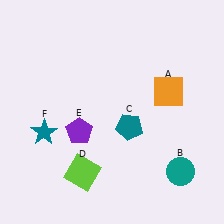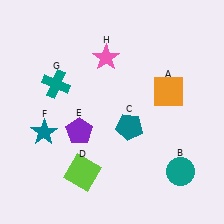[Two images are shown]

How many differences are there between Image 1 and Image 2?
There are 2 differences between the two images.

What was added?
A teal cross (G), a pink star (H) were added in Image 2.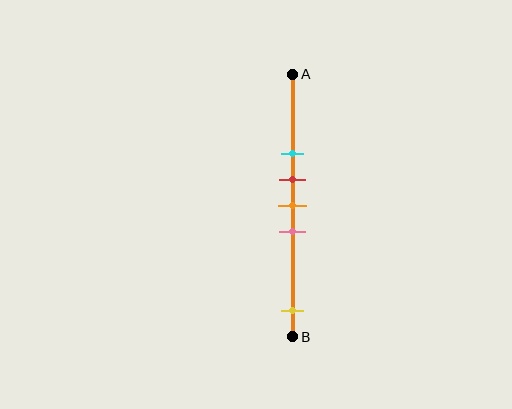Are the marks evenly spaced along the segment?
No, the marks are not evenly spaced.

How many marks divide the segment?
There are 5 marks dividing the segment.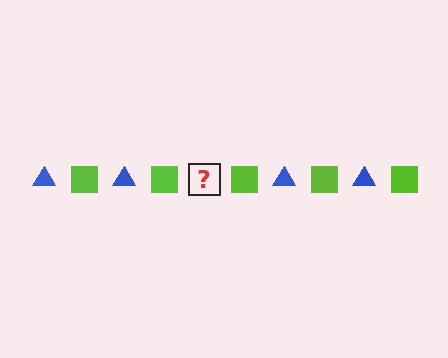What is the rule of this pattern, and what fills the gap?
The rule is that the pattern alternates between blue triangle and lime square. The gap should be filled with a blue triangle.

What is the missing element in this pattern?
The missing element is a blue triangle.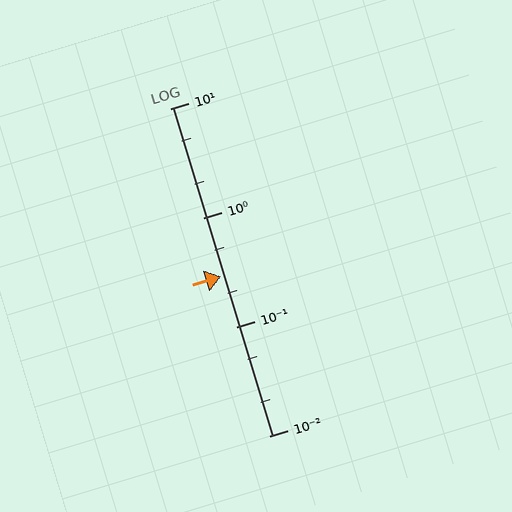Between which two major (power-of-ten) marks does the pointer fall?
The pointer is between 0.1 and 1.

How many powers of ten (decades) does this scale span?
The scale spans 3 decades, from 0.01 to 10.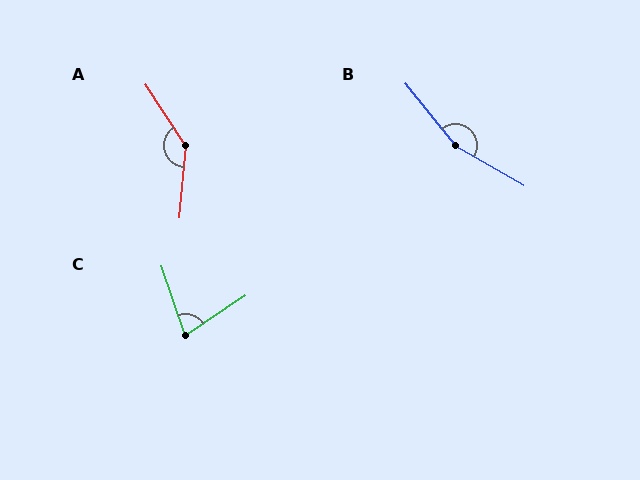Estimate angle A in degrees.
Approximately 142 degrees.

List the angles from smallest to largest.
C (74°), A (142°), B (159°).